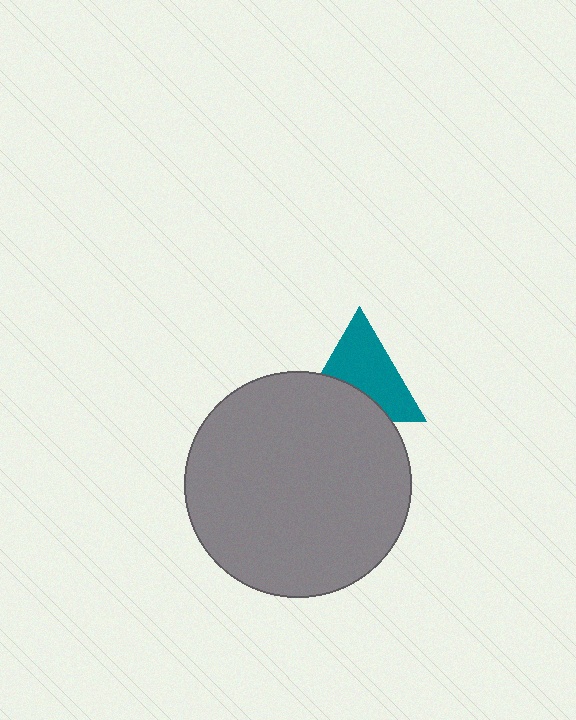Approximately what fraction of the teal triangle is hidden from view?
Roughly 37% of the teal triangle is hidden behind the gray circle.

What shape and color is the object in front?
The object in front is a gray circle.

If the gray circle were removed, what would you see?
You would see the complete teal triangle.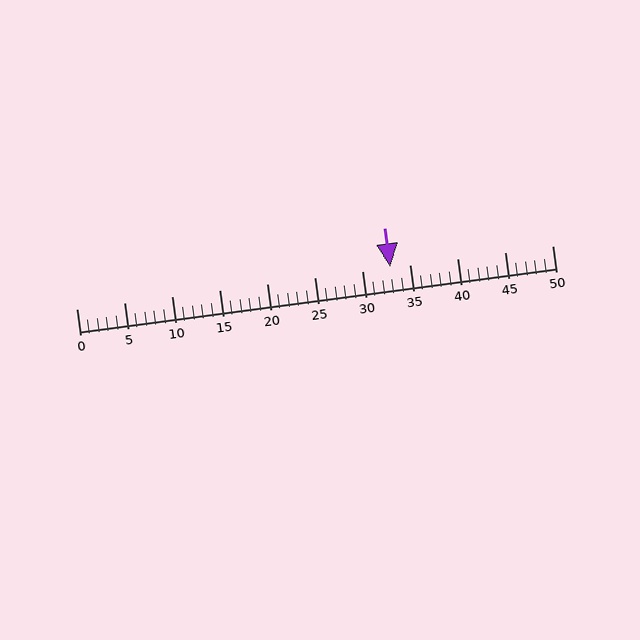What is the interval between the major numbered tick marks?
The major tick marks are spaced 5 units apart.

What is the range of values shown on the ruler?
The ruler shows values from 0 to 50.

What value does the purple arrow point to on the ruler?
The purple arrow points to approximately 33.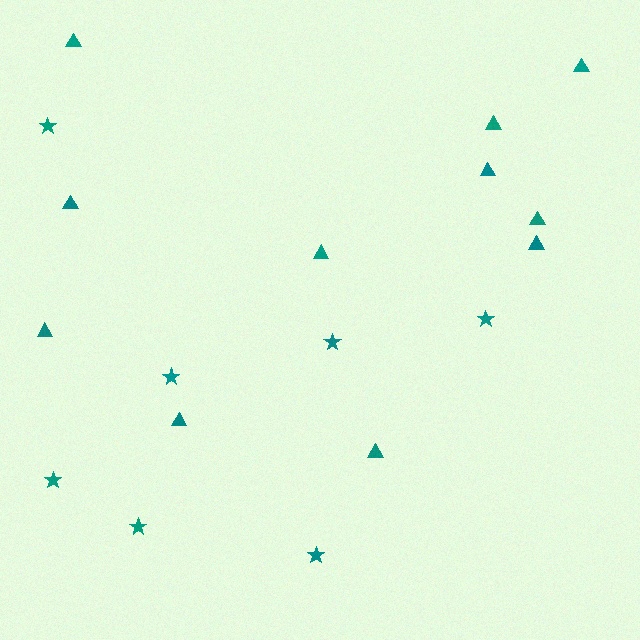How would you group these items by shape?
There are 2 groups: one group of stars (7) and one group of triangles (11).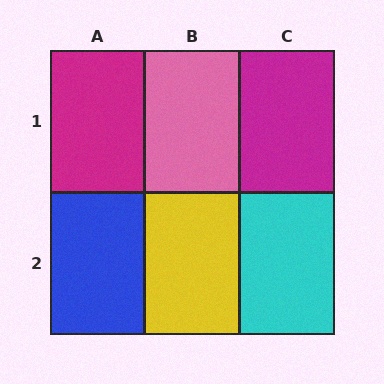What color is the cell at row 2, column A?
Blue.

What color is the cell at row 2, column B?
Yellow.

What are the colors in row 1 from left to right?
Magenta, pink, magenta.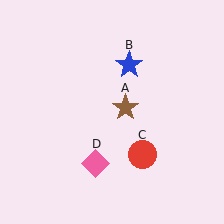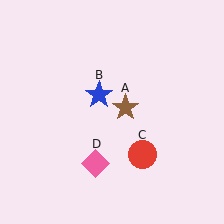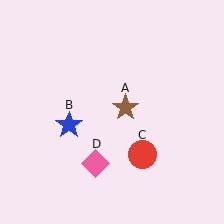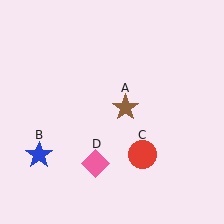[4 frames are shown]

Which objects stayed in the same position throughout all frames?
Brown star (object A) and red circle (object C) and pink diamond (object D) remained stationary.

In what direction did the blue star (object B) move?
The blue star (object B) moved down and to the left.